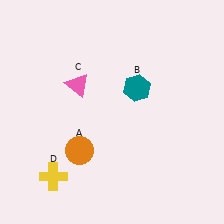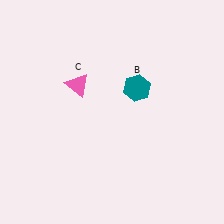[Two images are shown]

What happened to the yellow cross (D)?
The yellow cross (D) was removed in Image 2. It was in the bottom-left area of Image 1.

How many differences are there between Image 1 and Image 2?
There are 2 differences between the two images.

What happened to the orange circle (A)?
The orange circle (A) was removed in Image 2. It was in the bottom-left area of Image 1.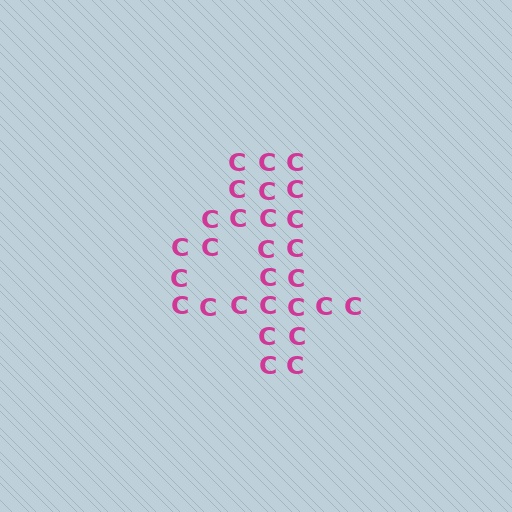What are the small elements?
The small elements are letter C's.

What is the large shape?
The large shape is the digit 4.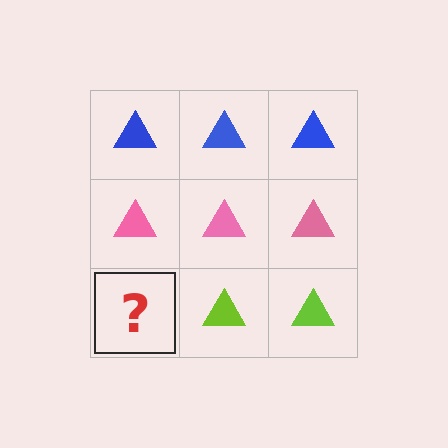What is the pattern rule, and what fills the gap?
The rule is that each row has a consistent color. The gap should be filled with a lime triangle.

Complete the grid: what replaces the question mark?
The question mark should be replaced with a lime triangle.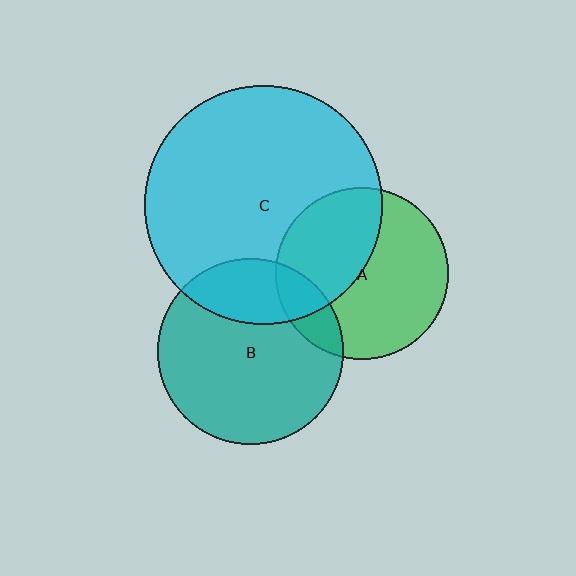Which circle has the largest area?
Circle C (cyan).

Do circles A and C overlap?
Yes.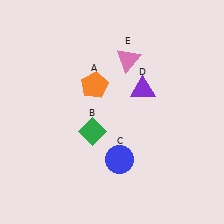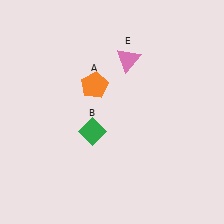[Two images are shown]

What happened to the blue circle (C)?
The blue circle (C) was removed in Image 2. It was in the bottom-right area of Image 1.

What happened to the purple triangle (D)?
The purple triangle (D) was removed in Image 2. It was in the top-right area of Image 1.